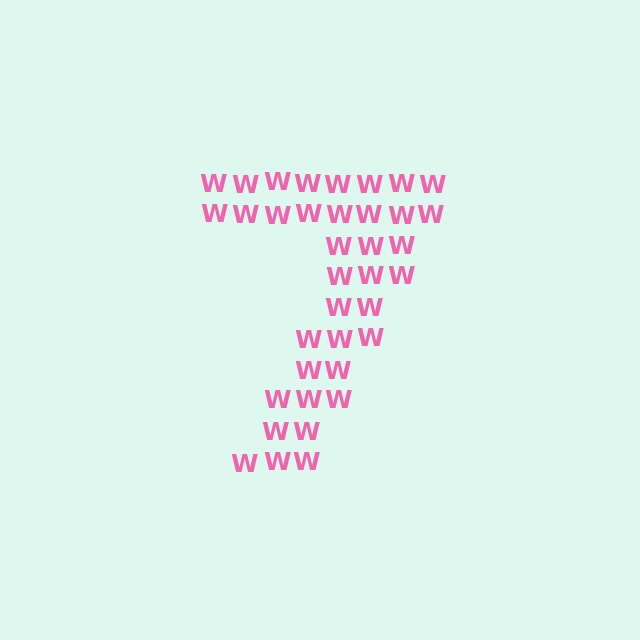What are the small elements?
The small elements are letter W's.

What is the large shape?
The large shape is the digit 7.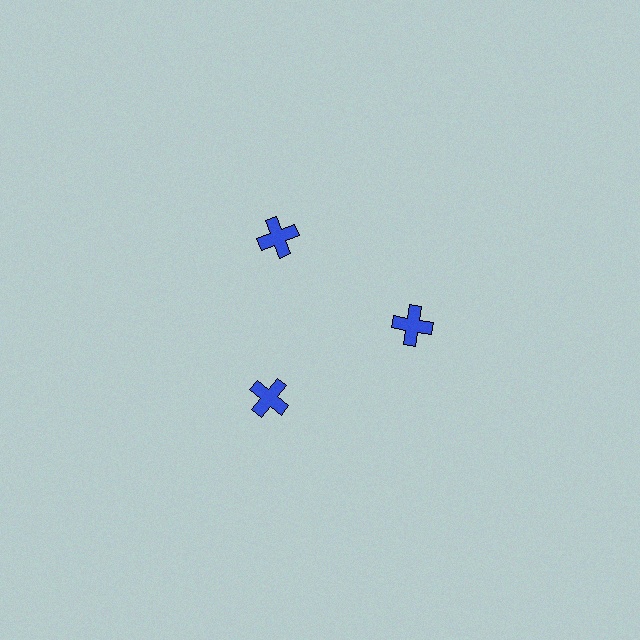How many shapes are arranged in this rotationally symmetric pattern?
There are 3 shapes, arranged in 3 groups of 1.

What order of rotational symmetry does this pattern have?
This pattern has 3-fold rotational symmetry.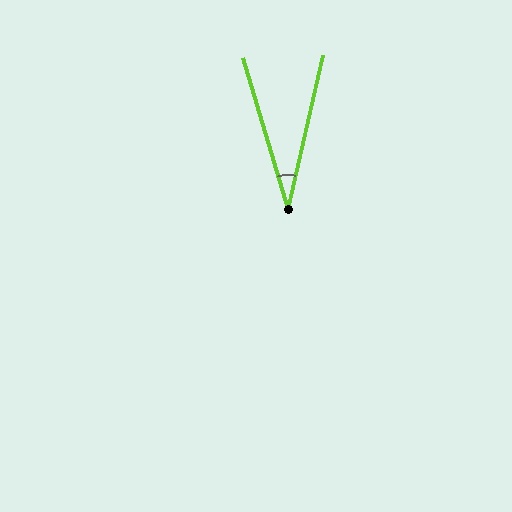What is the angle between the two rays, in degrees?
Approximately 29 degrees.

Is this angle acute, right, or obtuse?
It is acute.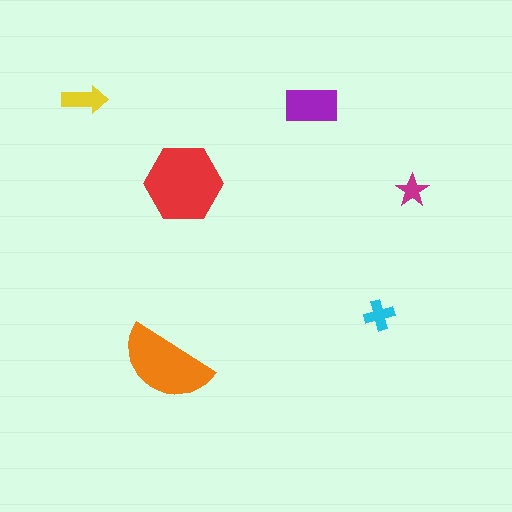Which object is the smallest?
The magenta star.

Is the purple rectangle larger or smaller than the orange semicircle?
Smaller.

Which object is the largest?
The red hexagon.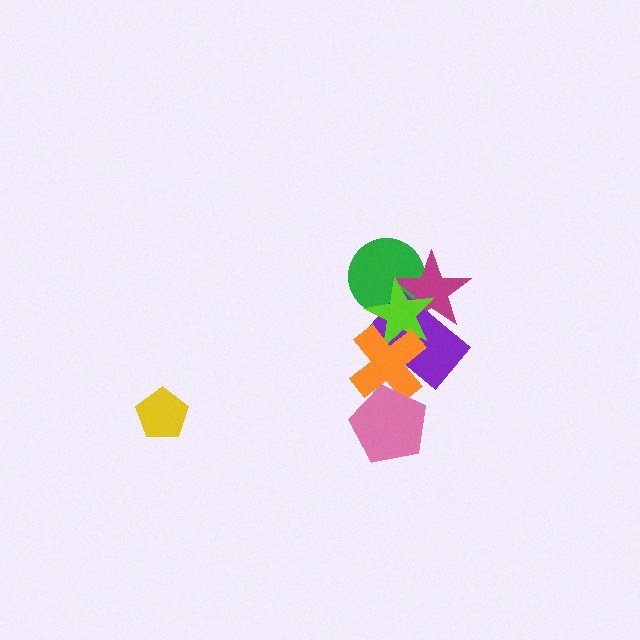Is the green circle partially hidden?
Yes, it is partially covered by another shape.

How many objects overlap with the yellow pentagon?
0 objects overlap with the yellow pentagon.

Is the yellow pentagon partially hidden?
No, no other shape covers it.